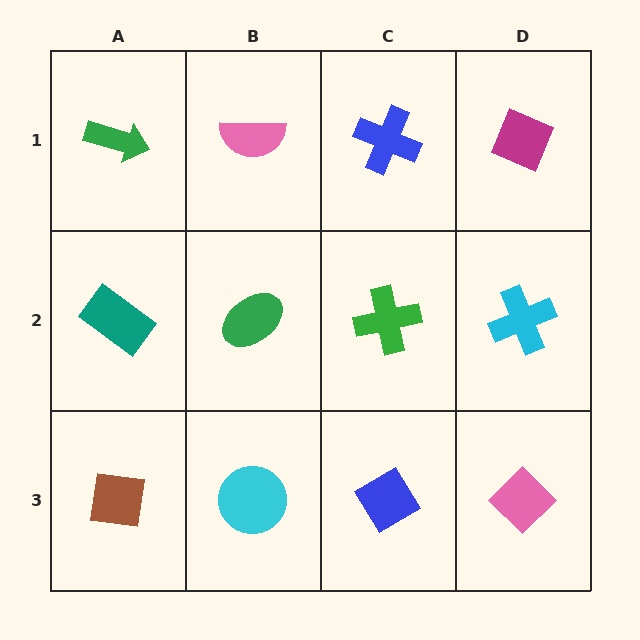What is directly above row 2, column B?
A pink semicircle.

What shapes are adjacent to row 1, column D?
A cyan cross (row 2, column D), a blue cross (row 1, column C).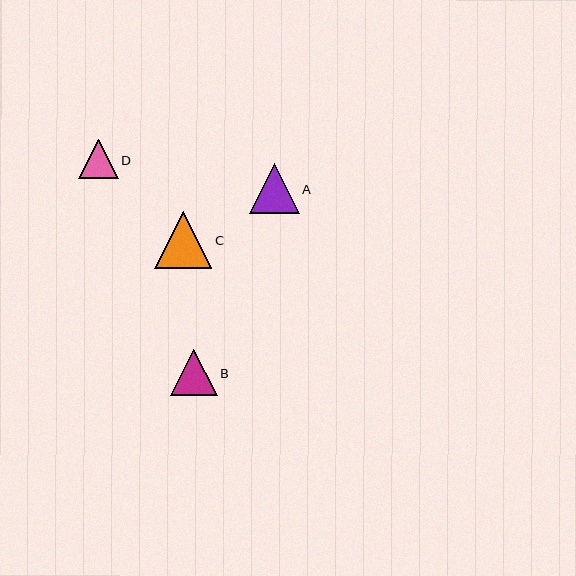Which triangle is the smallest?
Triangle D is the smallest with a size of approximately 39 pixels.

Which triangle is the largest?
Triangle C is the largest with a size of approximately 57 pixels.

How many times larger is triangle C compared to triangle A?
Triangle C is approximately 1.1 times the size of triangle A.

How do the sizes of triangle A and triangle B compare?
Triangle A and triangle B are approximately the same size.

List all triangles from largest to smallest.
From largest to smallest: C, A, B, D.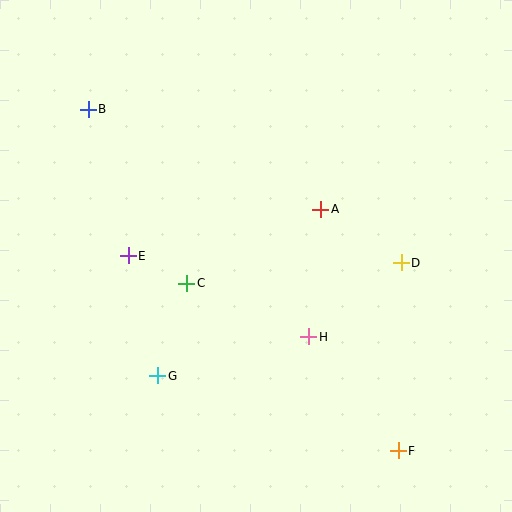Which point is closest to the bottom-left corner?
Point G is closest to the bottom-left corner.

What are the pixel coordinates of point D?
Point D is at (401, 263).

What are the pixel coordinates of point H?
Point H is at (309, 337).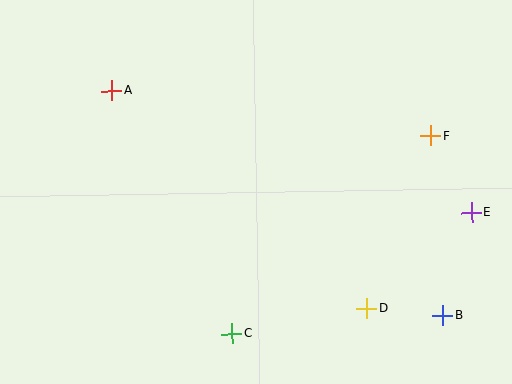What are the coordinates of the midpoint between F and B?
The midpoint between F and B is at (437, 225).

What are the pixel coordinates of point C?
Point C is at (232, 334).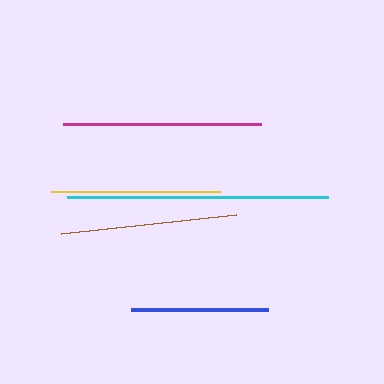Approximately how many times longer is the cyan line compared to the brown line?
The cyan line is approximately 1.5 times the length of the brown line.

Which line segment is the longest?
The cyan line is the longest at approximately 261 pixels.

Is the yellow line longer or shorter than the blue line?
The yellow line is longer than the blue line.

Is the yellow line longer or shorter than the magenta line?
The magenta line is longer than the yellow line.